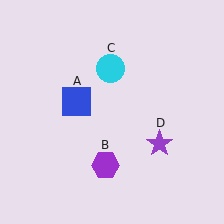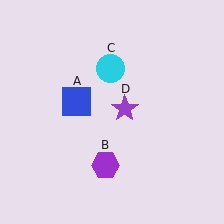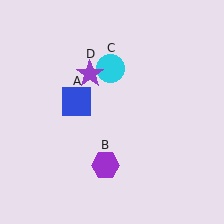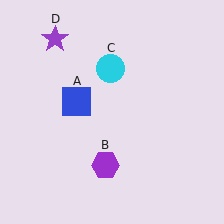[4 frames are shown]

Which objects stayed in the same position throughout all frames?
Blue square (object A) and purple hexagon (object B) and cyan circle (object C) remained stationary.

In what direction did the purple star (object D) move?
The purple star (object D) moved up and to the left.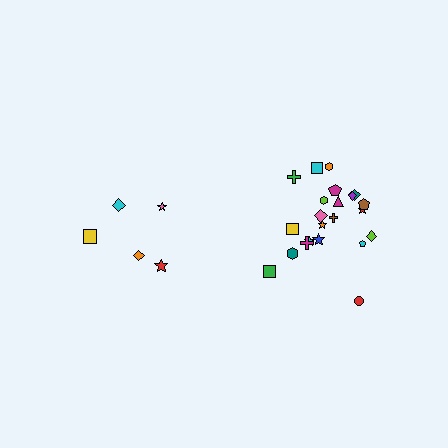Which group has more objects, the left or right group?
The right group.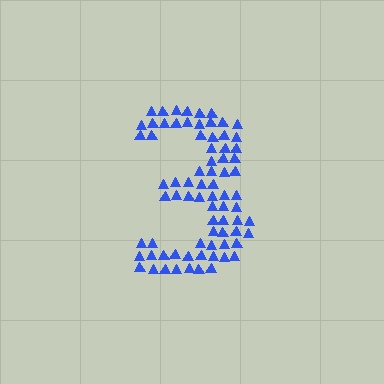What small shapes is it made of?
It is made of small triangles.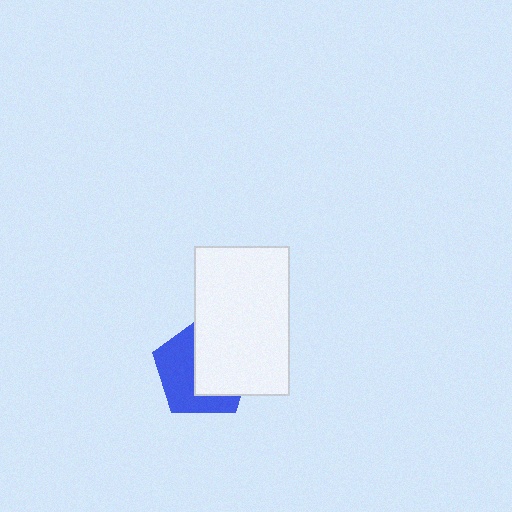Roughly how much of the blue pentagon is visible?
About half of it is visible (roughly 48%).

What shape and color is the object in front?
The object in front is a white rectangle.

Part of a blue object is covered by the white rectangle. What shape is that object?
It is a pentagon.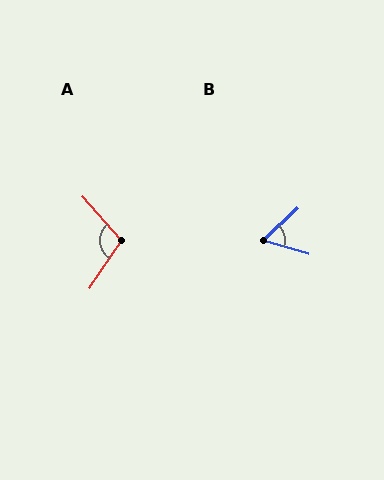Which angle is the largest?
A, at approximately 105 degrees.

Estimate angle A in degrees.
Approximately 105 degrees.